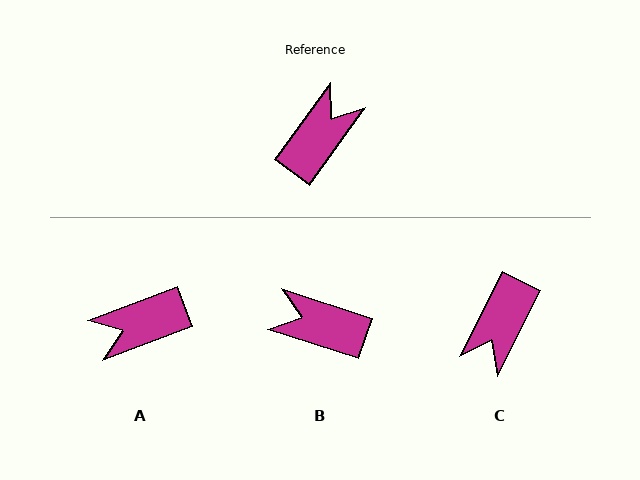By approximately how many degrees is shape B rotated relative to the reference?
Approximately 108 degrees counter-clockwise.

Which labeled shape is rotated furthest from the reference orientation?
C, about 171 degrees away.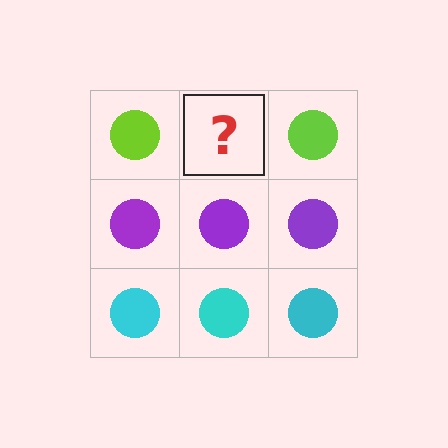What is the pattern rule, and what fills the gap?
The rule is that each row has a consistent color. The gap should be filled with a lime circle.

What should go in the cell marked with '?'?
The missing cell should contain a lime circle.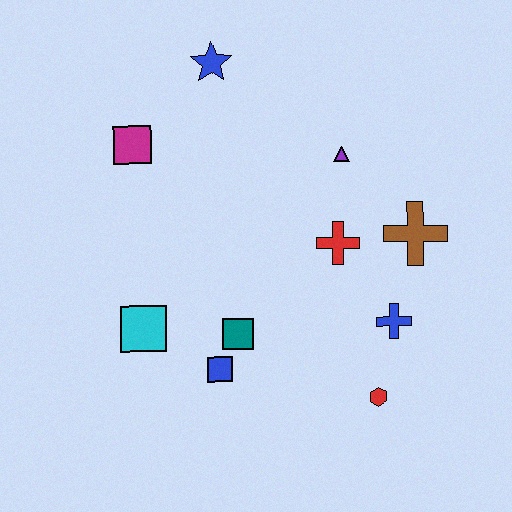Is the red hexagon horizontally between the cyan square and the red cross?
No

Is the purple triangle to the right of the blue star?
Yes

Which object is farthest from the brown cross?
The magenta square is farthest from the brown cross.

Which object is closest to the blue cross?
The red hexagon is closest to the blue cross.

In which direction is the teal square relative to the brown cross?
The teal square is to the left of the brown cross.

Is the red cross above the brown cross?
No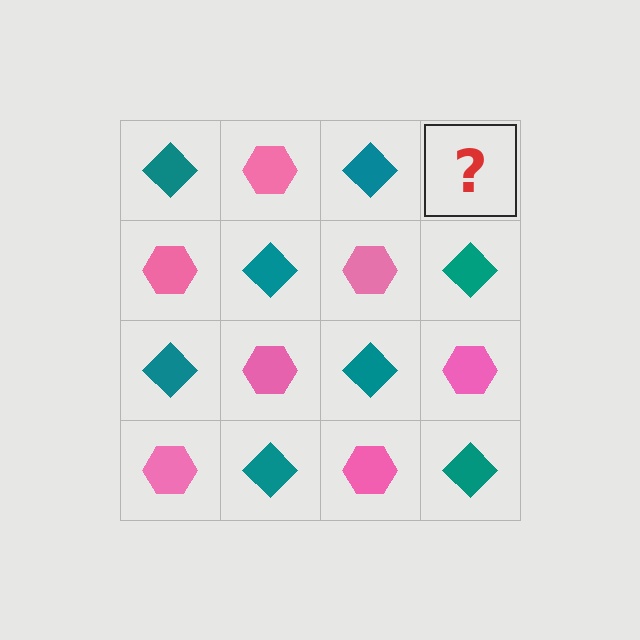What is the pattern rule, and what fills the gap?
The rule is that it alternates teal diamond and pink hexagon in a checkerboard pattern. The gap should be filled with a pink hexagon.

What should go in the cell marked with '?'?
The missing cell should contain a pink hexagon.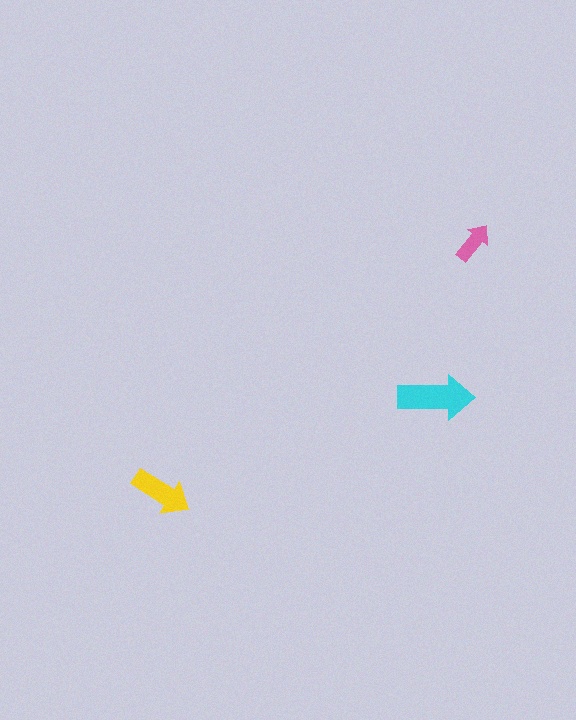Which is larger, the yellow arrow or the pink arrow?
The yellow one.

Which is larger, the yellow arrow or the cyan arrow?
The cyan one.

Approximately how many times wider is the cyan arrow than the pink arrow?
About 2 times wider.